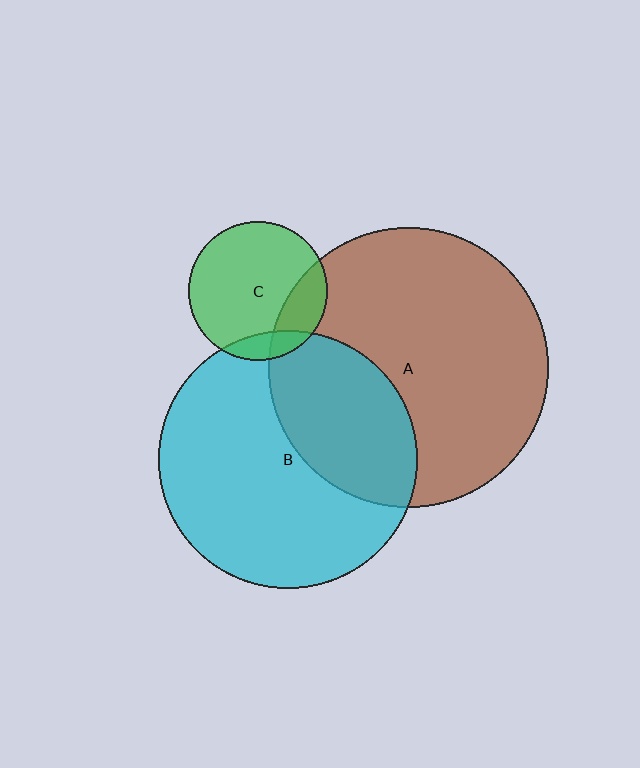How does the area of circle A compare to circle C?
Approximately 4.1 times.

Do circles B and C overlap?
Yes.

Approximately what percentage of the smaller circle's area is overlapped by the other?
Approximately 10%.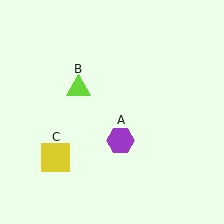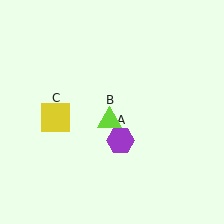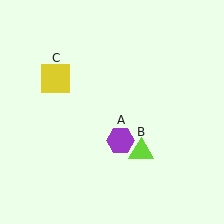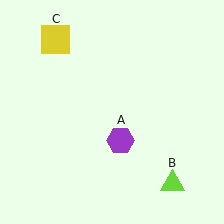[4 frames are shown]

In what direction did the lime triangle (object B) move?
The lime triangle (object B) moved down and to the right.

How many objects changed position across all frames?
2 objects changed position: lime triangle (object B), yellow square (object C).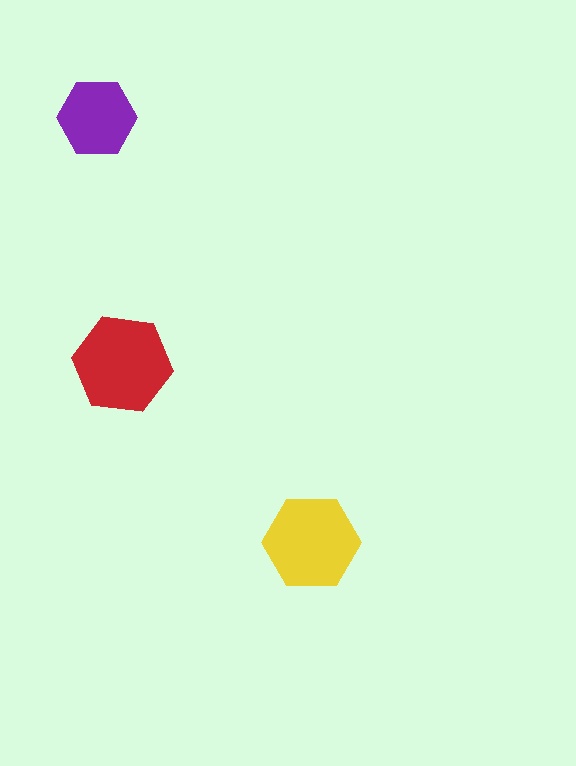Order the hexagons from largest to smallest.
the red one, the yellow one, the purple one.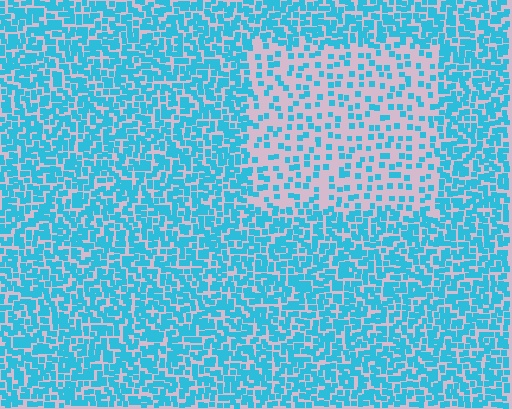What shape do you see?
I see a rectangle.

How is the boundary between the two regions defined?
The boundary is defined by a change in element density (approximately 2.5x ratio). All elements are the same color, size, and shape.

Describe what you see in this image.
The image contains small cyan elements arranged at two different densities. A rectangle-shaped region is visible where the elements are less densely packed than the surrounding area.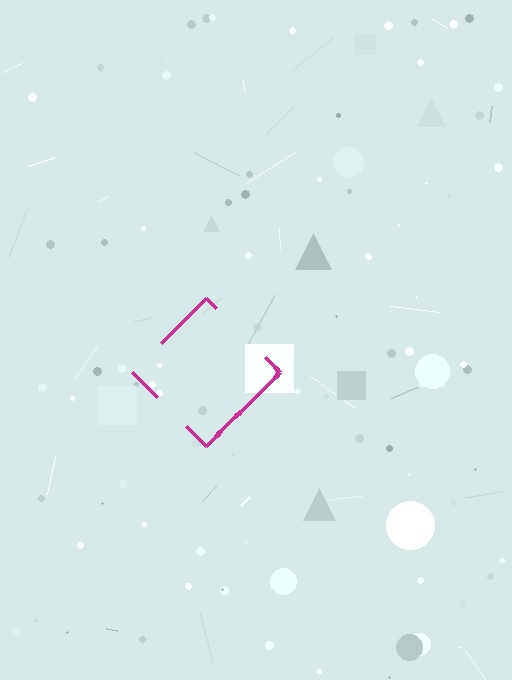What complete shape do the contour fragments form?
The contour fragments form a diamond.